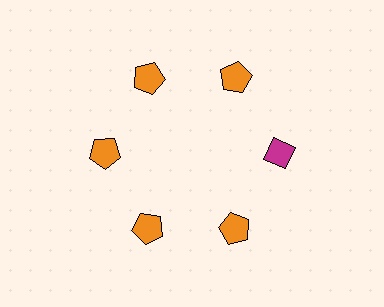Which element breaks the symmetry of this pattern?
The magenta diamond at roughly the 3 o'clock position breaks the symmetry. All other shapes are orange pentagons.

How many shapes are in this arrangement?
There are 6 shapes arranged in a ring pattern.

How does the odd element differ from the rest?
It differs in both color (magenta instead of orange) and shape (diamond instead of pentagon).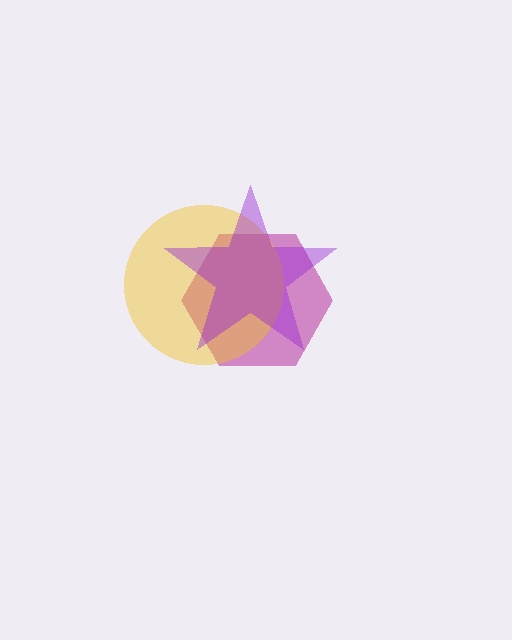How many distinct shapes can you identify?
There are 3 distinct shapes: a magenta hexagon, a yellow circle, a purple star.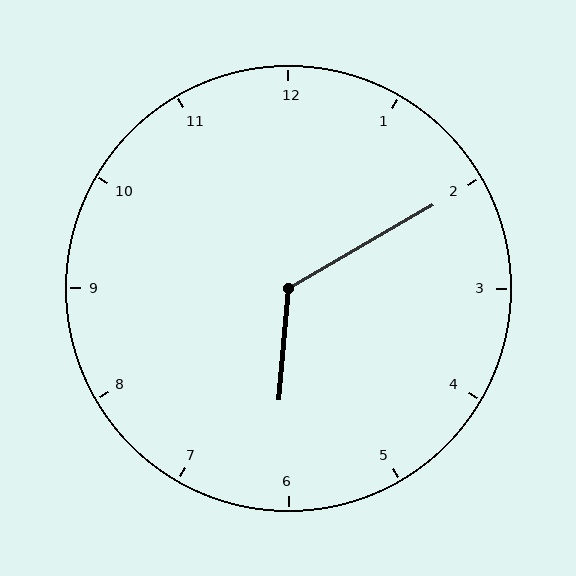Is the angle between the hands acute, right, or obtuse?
It is obtuse.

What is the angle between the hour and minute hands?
Approximately 125 degrees.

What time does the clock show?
6:10.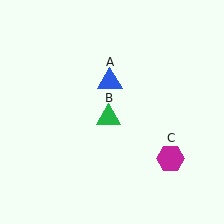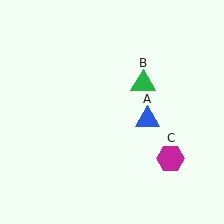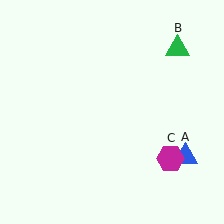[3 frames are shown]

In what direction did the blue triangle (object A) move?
The blue triangle (object A) moved down and to the right.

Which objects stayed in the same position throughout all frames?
Magenta hexagon (object C) remained stationary.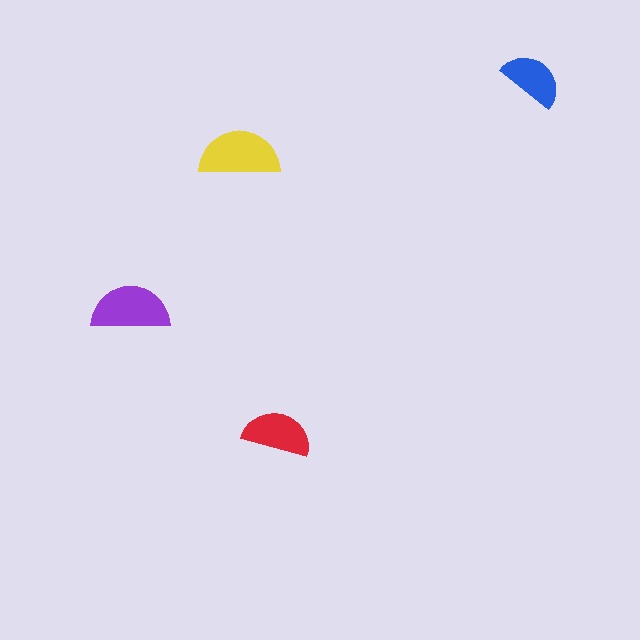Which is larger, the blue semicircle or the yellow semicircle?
The yellow one.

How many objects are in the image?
There are 4 objects in the image.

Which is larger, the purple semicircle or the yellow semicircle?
The yellow one.